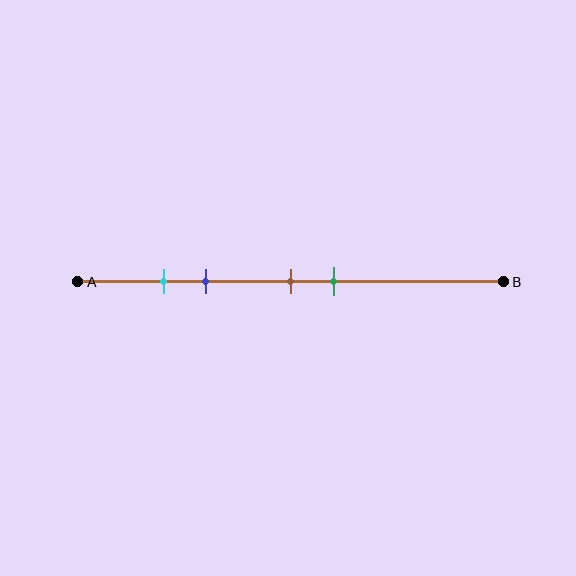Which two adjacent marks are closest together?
The cyan and blue marks are the closest adjacent pair.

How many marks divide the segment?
There are 4 marks dividing the segment.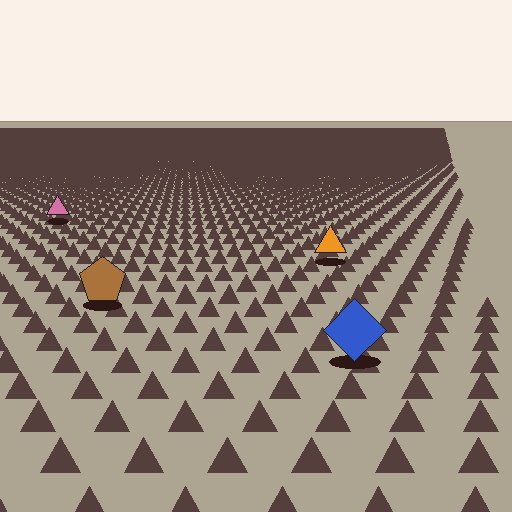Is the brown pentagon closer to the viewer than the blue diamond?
No. The blue diamond is closer — you can tell from the texture gradient: the ground texture is coarser near it.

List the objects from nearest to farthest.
From nearest to farthest: the blue diamond, the brown pentagon, the orange triangle, the pink triangle.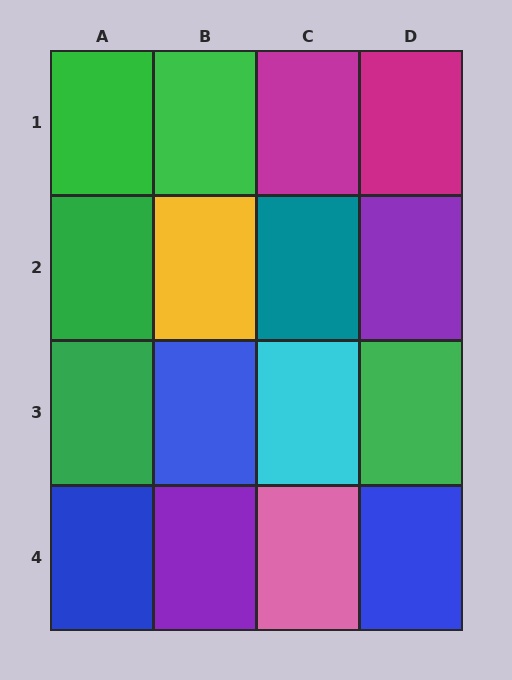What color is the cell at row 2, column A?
Green.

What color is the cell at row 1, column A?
Green.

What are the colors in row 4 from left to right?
Blue, purple, pink, blue.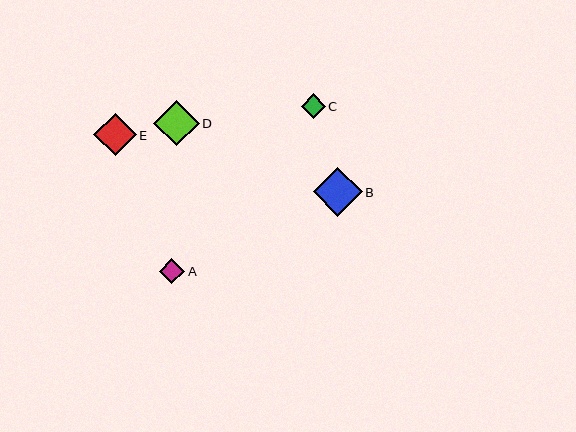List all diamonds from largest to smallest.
From largest to smallest: B, D, E, A, C.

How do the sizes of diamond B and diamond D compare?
Diamond B and diamond D are approximately the same size.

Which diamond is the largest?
Diamond B is the largest with a size of approximately 48 pixels.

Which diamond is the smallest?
Diamond C is the smallest with a size of approximately 24 pixels.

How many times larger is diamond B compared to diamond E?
Diamond B is approximately 1.1 times the size of diamond E.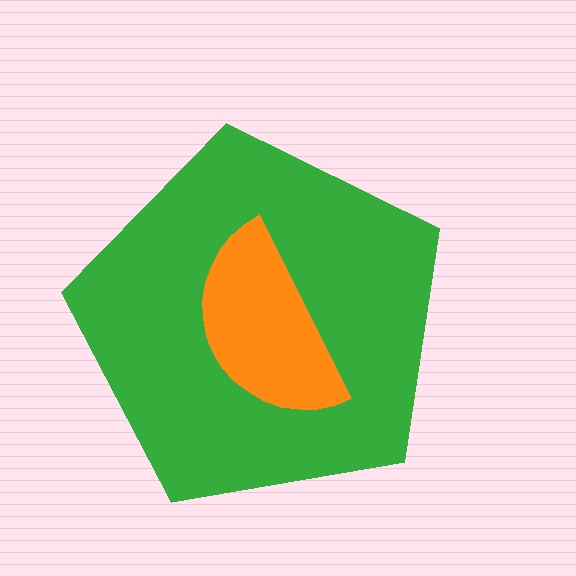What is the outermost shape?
The green pentagon.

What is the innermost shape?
The orange semicircle.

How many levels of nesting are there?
2.